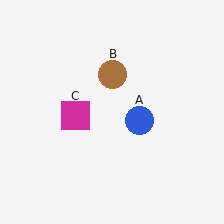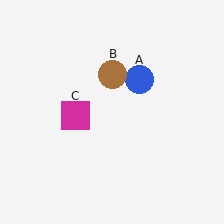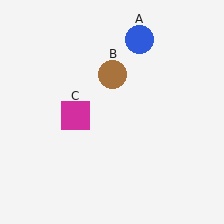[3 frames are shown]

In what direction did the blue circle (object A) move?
The blue circle (object A) moved up.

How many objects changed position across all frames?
1 object changed position: blue circle (object A).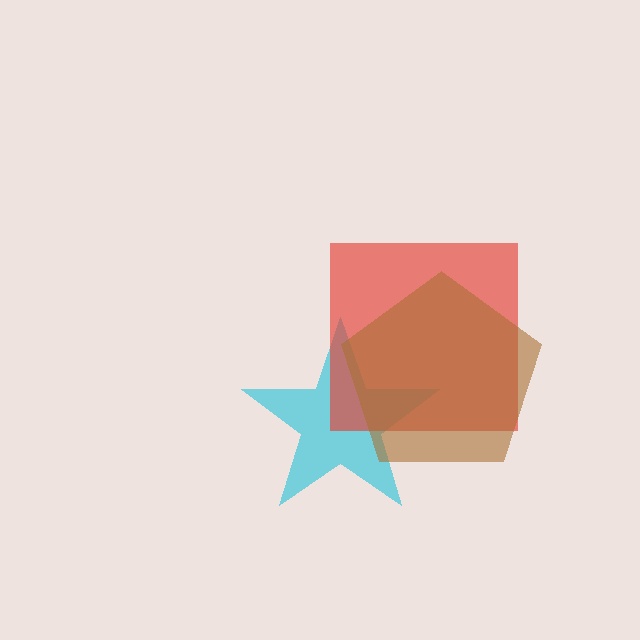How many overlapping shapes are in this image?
There are 3 overlapping shapes in the image.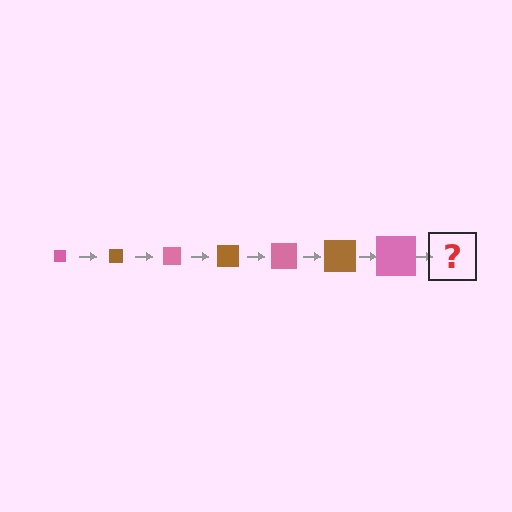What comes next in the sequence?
The next element should be a brown square, larger than the previous one.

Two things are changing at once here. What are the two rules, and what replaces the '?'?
The two rules are that the square grows larger each step and the color cycles through pink and brown. The '?' should be a brown square, larger than the previous one.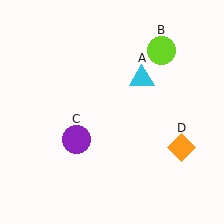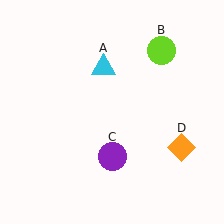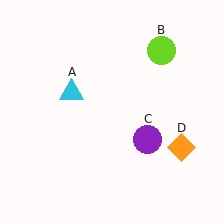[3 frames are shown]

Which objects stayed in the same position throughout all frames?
Lime circle (object B) and orange diamond (object D) remained stationary.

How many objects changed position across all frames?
2 objects changed position: cyan triangle (object A), purple circle (object C).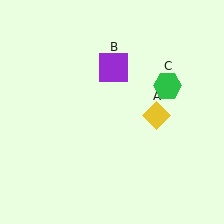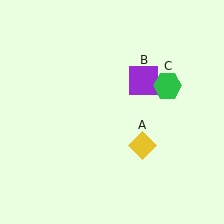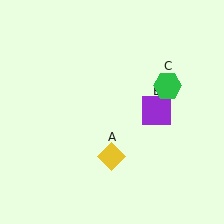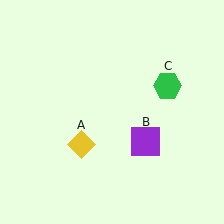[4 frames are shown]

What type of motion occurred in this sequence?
The yellow diamond (object A), purple square (object B) rotated clockwise around the center of the scene.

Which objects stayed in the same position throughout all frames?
Green hexagon (object C) remained stationary.